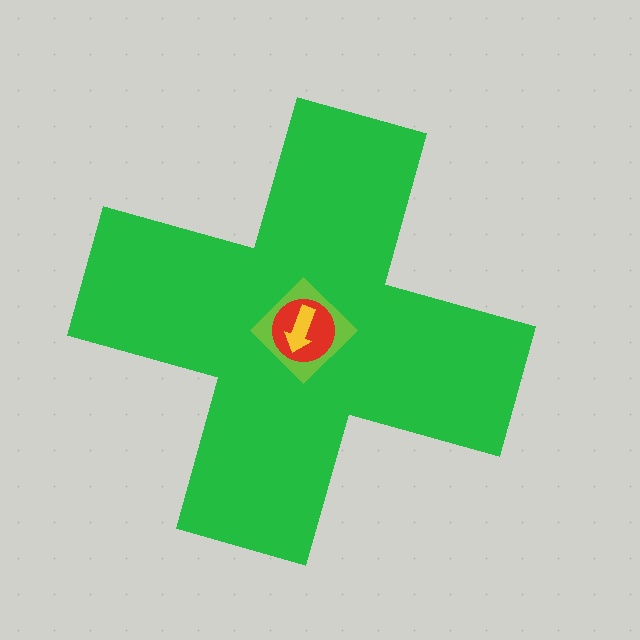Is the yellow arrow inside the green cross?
Yes.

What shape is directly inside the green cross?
The lime diamond.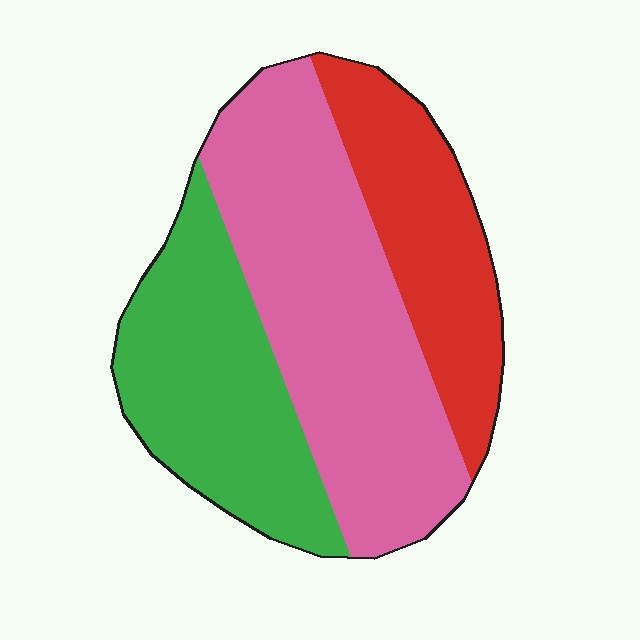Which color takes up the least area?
Red, at roughly 25%.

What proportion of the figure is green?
Green covers 30% of the figure.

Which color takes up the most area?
Pink, at roughly 45%.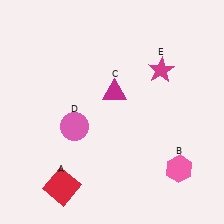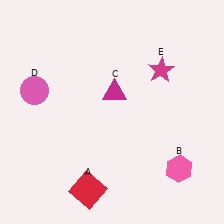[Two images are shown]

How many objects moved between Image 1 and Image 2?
2 objects moved between the two images.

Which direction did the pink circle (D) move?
The pink circle (D) moved left.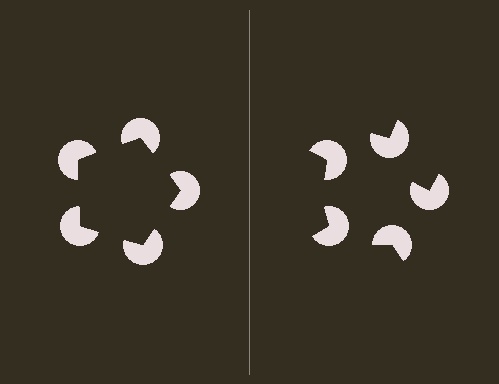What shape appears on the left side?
An illusory pentagon.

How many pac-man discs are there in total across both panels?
10 — 5 on each side.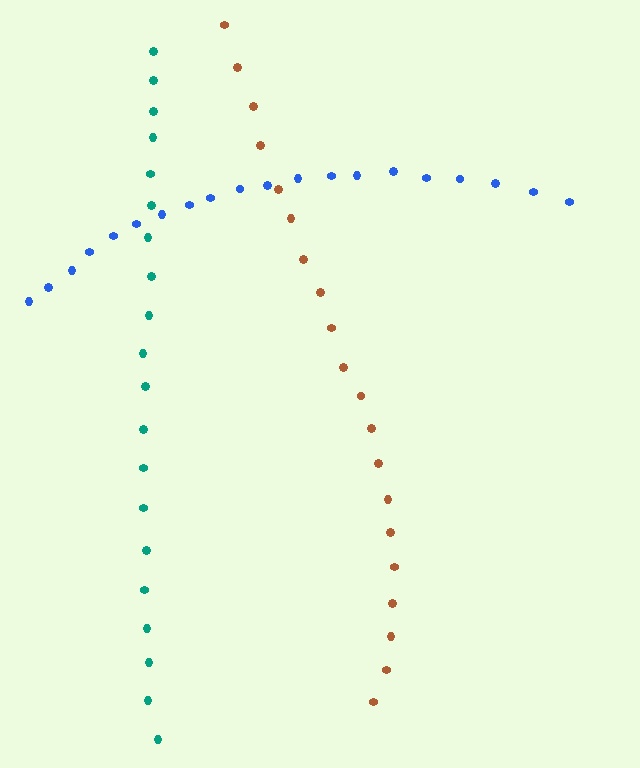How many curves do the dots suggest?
There are 3 distinct paths.